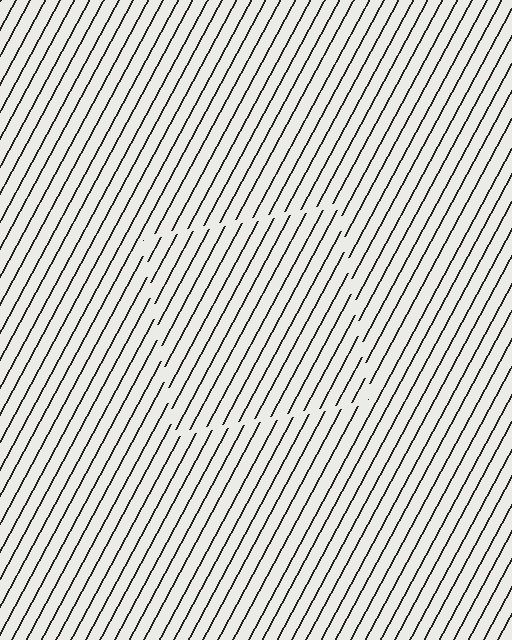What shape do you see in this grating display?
An illusory square. The interior of the shape contains the same grating, shifted by half a period — the contour is defined by the phase discontinuity where line-ends from the inner and outer gratings abut.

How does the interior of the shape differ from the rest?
The interior of the shape contains the same grating, shifted by half a period — the contour is defined by the phase discontinuity where line-ends from the inner and outer gratings abut.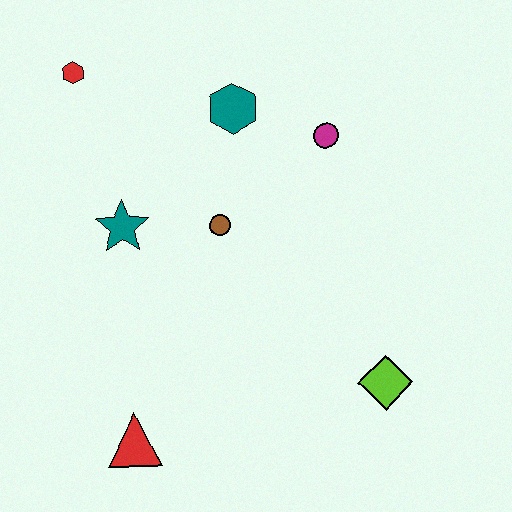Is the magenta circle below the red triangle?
No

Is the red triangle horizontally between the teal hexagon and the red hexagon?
Yes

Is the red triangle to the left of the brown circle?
Yes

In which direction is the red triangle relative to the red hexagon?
The red triangle is below the red hexagon.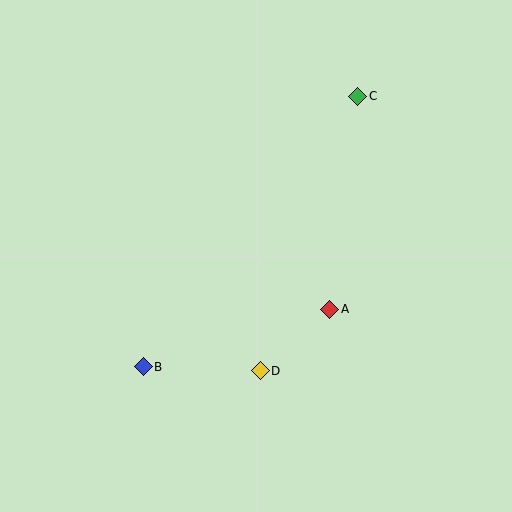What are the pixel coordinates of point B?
Point B is at (143, 367).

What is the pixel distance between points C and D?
The distance between C and D is 291 pixels.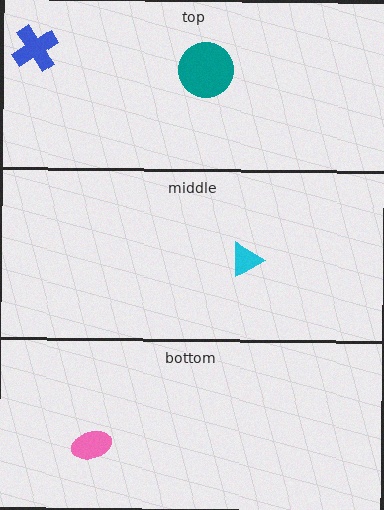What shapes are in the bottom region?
The pink ellipse.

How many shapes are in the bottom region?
1.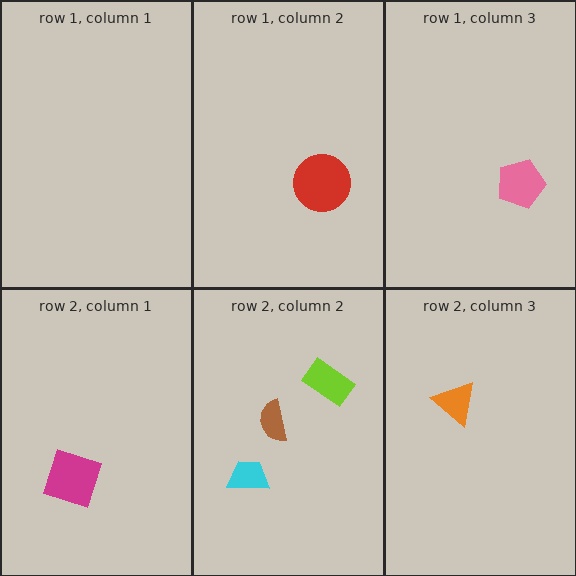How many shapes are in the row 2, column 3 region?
1.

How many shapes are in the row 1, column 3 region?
1.